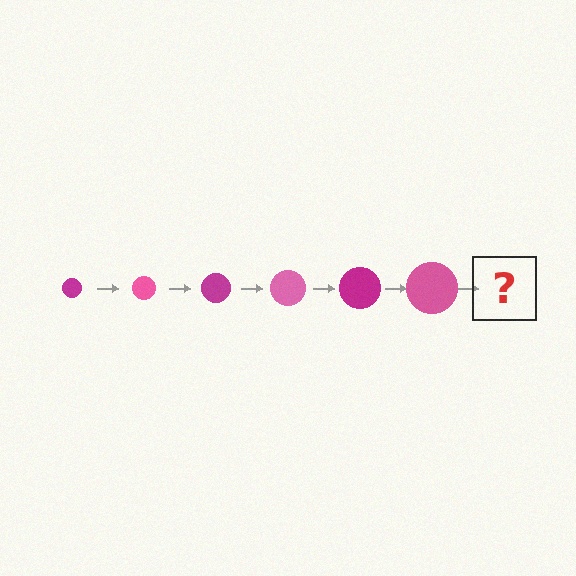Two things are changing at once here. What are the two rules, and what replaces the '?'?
The two rules are that the circle grows larger each step and the color cycles through magenta and pink. The '?' should be a magenta circle, larger than the previous one.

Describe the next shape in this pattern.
It should be a magenta circle, larger than the previous one.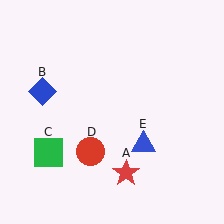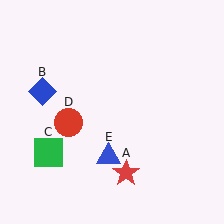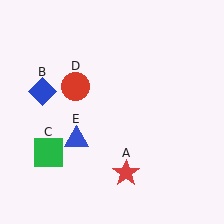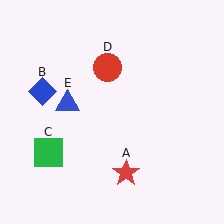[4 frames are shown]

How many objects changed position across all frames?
2 objects changed position: red circle (object D), blue triangle (object E).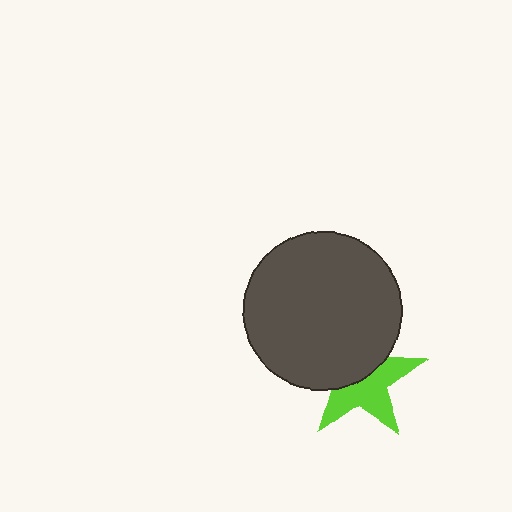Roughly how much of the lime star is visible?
About half of it is visible (roughly 54%).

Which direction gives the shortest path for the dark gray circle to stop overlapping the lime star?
Moving up gives the shortest separation.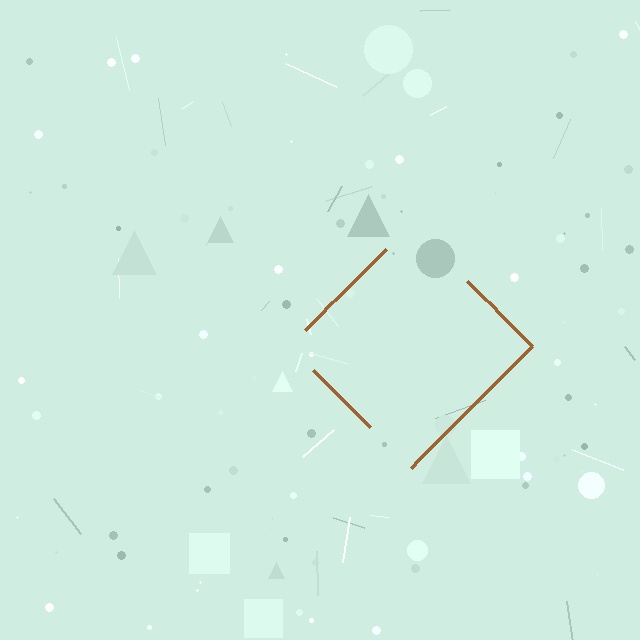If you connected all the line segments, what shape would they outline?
They would outline a diamond.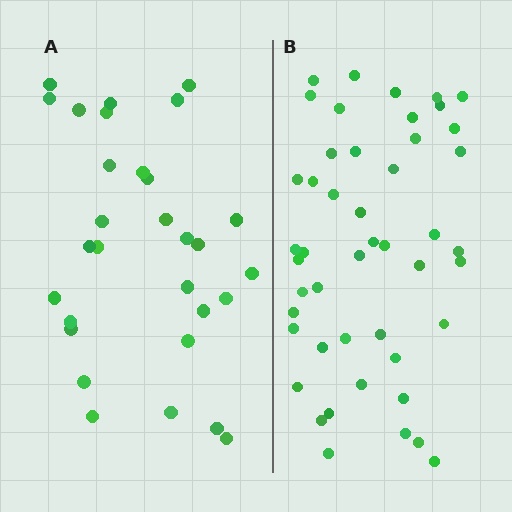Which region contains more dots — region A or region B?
Region B (the right region) has more dots.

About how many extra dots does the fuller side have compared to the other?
Region B has approximately 15 more dots than region A.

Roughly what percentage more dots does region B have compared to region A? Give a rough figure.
About 55% more.